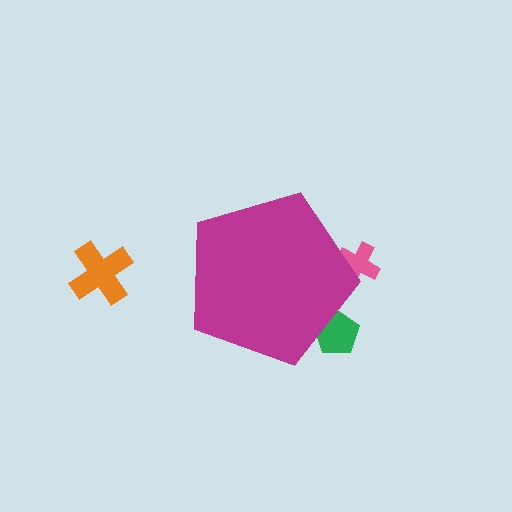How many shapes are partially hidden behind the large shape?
2 shapes are partially hidden.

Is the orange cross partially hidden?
No, the orange cross is fully visible.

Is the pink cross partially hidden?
Yes, the pink cross is partially hidden behind the magenta pentagon.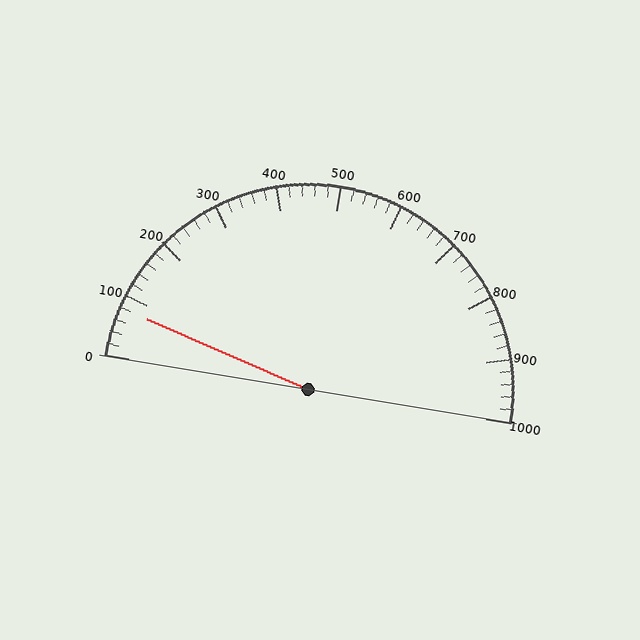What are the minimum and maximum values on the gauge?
The gauge ranges from 0 to 1000.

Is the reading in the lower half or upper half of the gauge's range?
The reading is in the lower half of the range (0 to 1000).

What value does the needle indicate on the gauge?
The needle indicates approximately 80.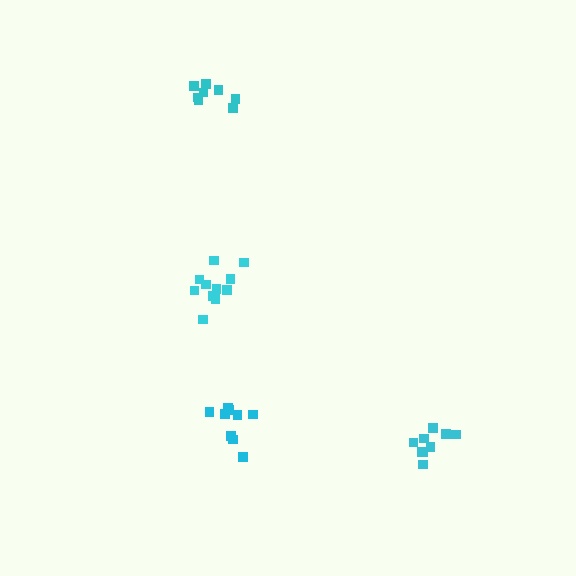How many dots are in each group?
Group 1: 11 dots, Group 2: 9 dots, Group 3: 8 dots, Group 4: 9 dots (37 total).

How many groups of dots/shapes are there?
There are 4 groups.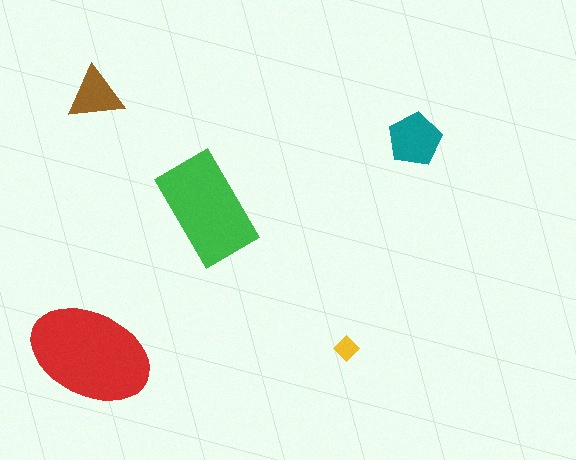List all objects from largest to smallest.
The red ellipse, the green rectangle, the teal pentagon, the brown triangle, the yellow diamond.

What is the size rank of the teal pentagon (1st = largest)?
3rd.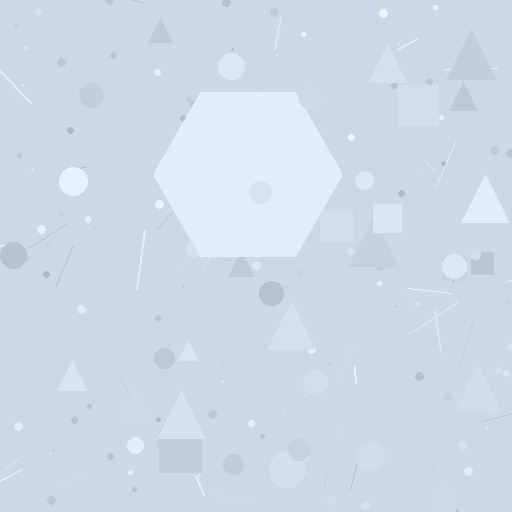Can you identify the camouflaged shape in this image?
The camouflaged shape is a hexagon.